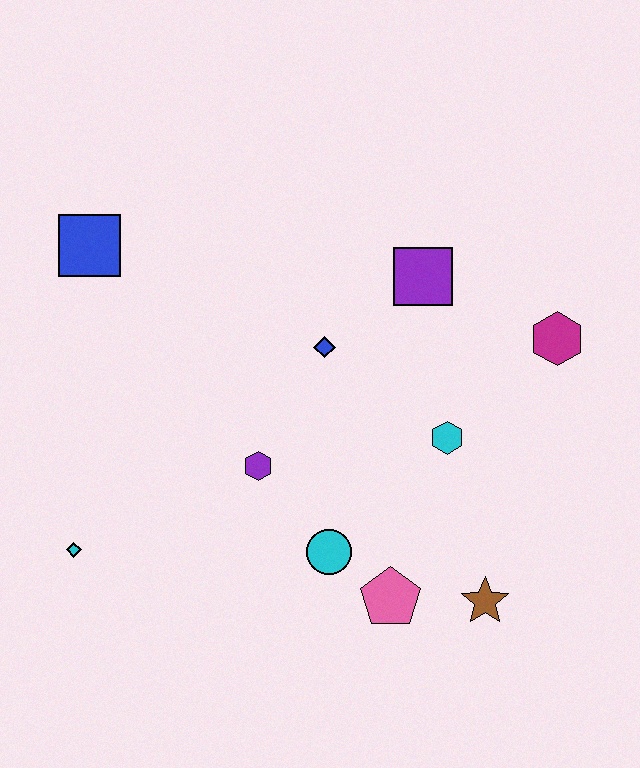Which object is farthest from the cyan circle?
The blue square is farthest from the cyan circle.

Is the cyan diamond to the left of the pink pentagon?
Yes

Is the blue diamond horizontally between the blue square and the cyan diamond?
No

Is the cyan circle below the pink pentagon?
No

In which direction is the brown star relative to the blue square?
The brown star is to the right of the blue square.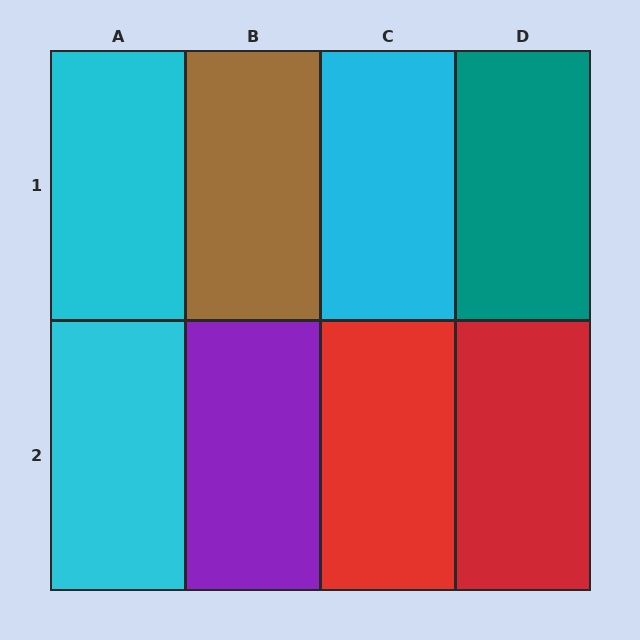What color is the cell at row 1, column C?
Cyan.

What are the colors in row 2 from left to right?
Cyan, purple, red, red.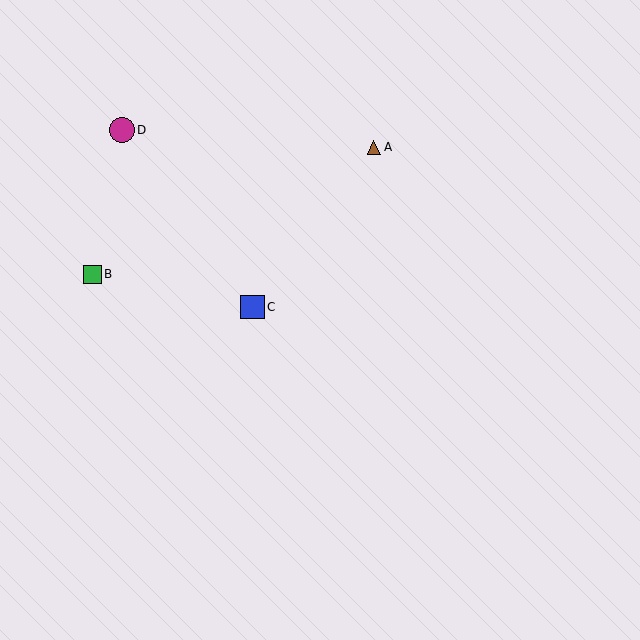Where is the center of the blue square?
The center of the blue square is at (252, 307).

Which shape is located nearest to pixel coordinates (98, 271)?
The green square (labeled B) at (93, 274) is nearest to that location.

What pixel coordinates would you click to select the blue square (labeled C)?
Click at (252, 307) to select the blue square C.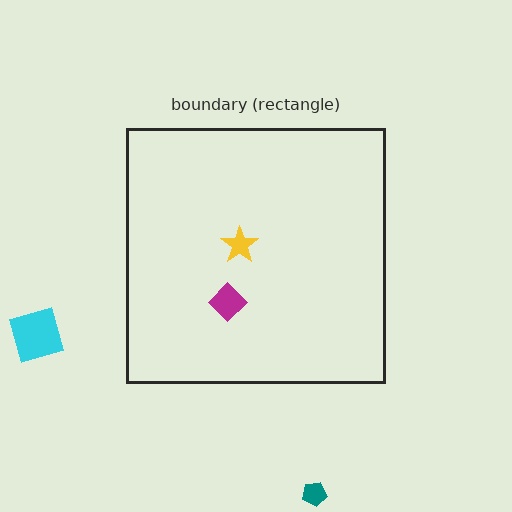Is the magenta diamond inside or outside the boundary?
Inside.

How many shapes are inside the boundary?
2 inside, 2 outside.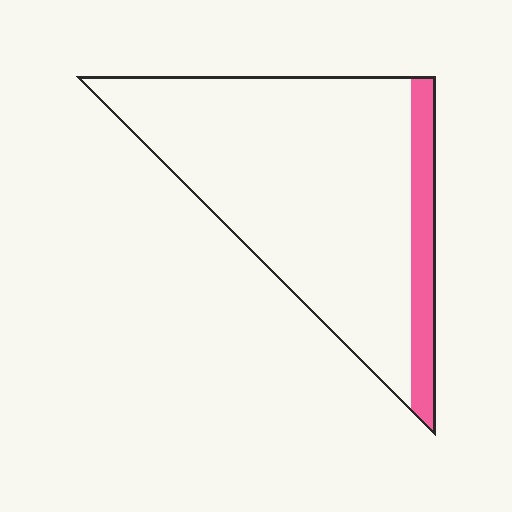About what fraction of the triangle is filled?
About one eighth (1/8).